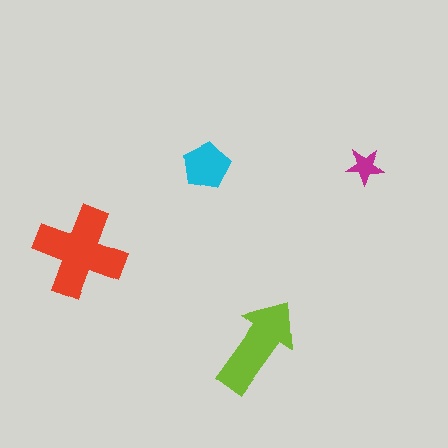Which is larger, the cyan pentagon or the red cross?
The red cross.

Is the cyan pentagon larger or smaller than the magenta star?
Larger.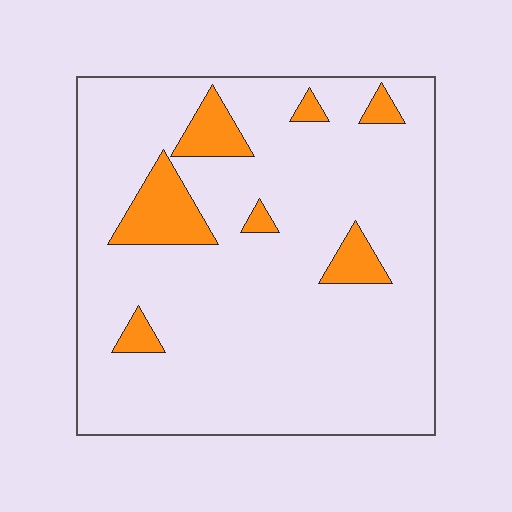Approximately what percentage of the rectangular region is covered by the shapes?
Approximately 10%.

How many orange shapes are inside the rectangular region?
7.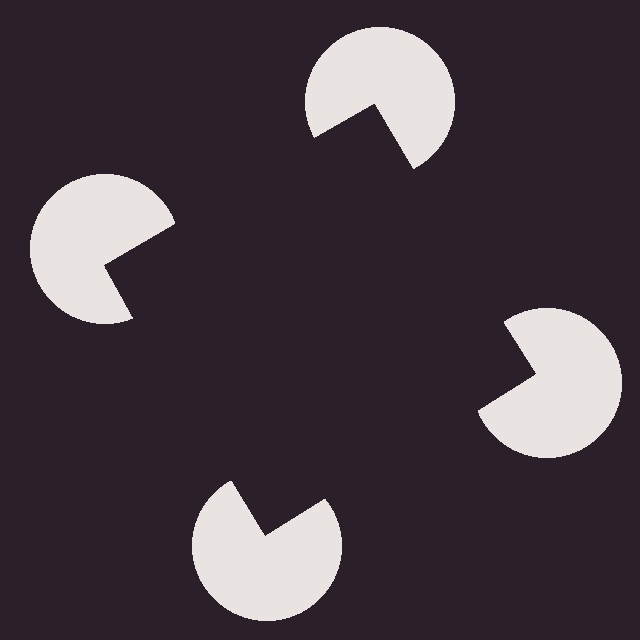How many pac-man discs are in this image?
There are 4 — one at each vertex of the illusory square.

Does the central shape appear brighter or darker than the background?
It typically appears slightly darker than the background, even though no actual brightness change is drawn.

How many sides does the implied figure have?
4 sides.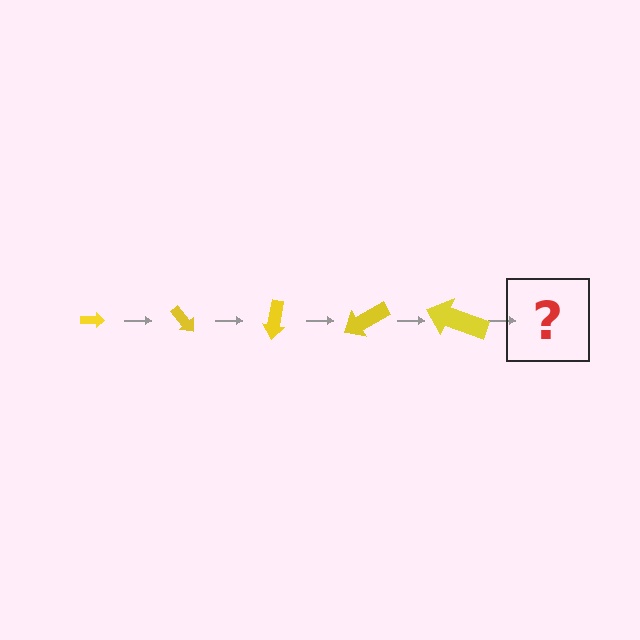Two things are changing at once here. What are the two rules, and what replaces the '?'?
The two rules are that the arrow grows larger each step and it rotates 50 degrees each step. The '?' should be an arrow, larger than the previous one and rotated 250 degrees from the start.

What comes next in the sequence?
The next element should be an arrow, larger than the previous one and rotated 250 degrees from the start.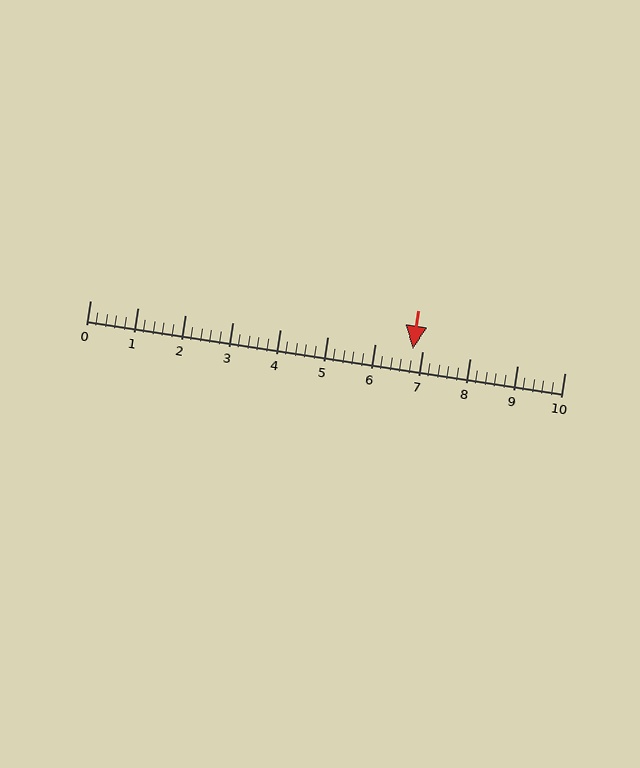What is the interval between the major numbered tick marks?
The major tick marks are spaced 1 units apart.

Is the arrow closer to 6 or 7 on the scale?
The arrow is closer to 7.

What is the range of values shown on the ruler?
The ruler shows values from 0 to 10.